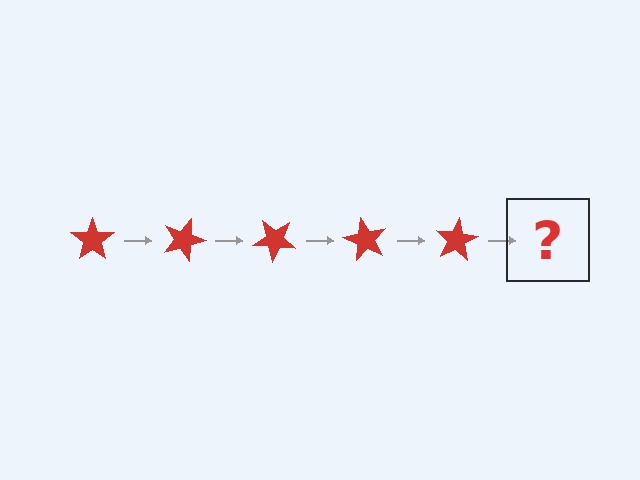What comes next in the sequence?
The next element should be a red star rotated 100 degrees.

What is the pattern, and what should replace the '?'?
The pattern is that the star rotates 20 degrees each step. The '?' should be a red star rotated 100 degrees.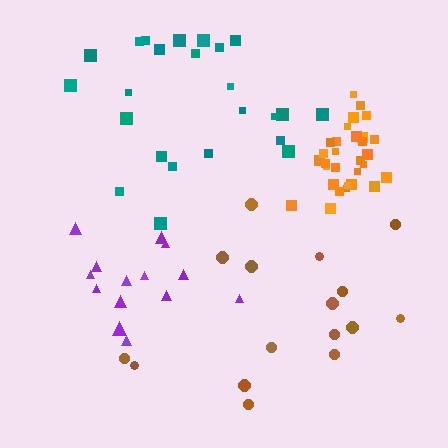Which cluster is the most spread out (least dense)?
Brown.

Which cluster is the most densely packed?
Orange.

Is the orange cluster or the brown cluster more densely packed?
Orange.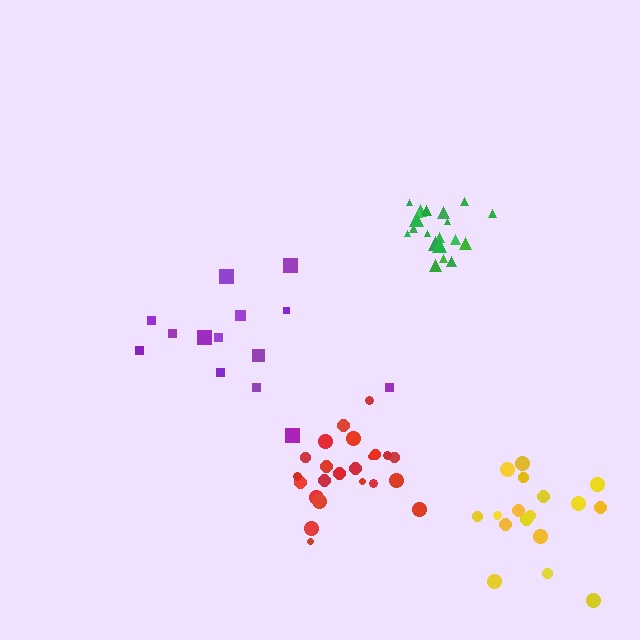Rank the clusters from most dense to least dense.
green, red, yellow, purple.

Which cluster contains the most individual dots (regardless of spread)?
Red (23).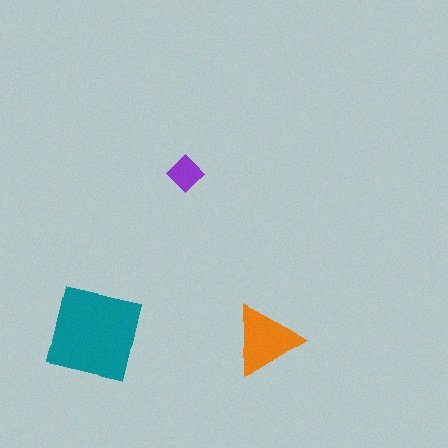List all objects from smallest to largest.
The purple diamond, the orange triangle, the teal square.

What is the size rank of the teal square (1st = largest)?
1st.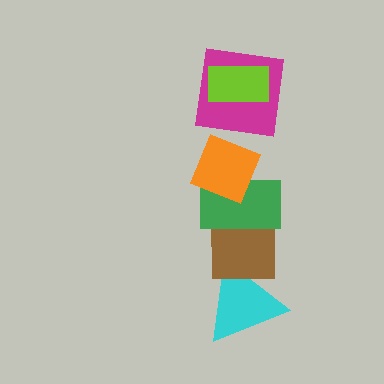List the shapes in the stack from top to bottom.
From top to bottom: the lime rectangle, the magenta square, the orange diamond, the green rectangle, the brown square, the cyan triangle.